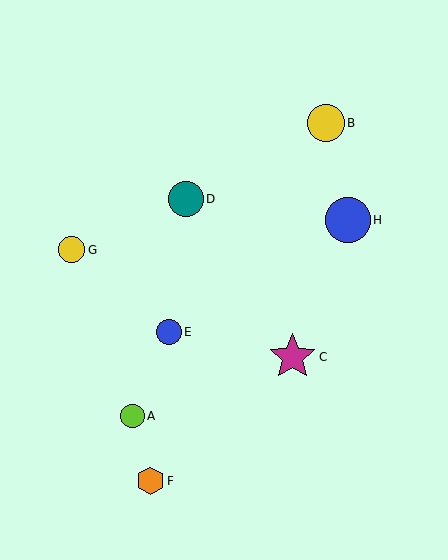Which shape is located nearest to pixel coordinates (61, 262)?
The yellow circle (labeled G) at (72, 250) is nearest to that location.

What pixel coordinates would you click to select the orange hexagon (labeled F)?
Click at (150, 481) to select the orange hexagon F.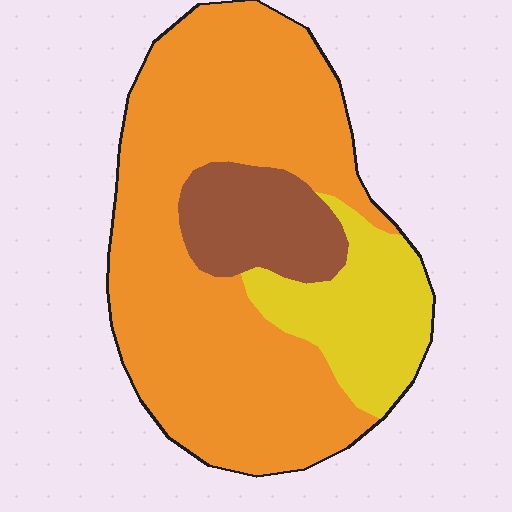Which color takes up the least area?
Brown, at roughly 15%.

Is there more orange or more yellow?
Orange.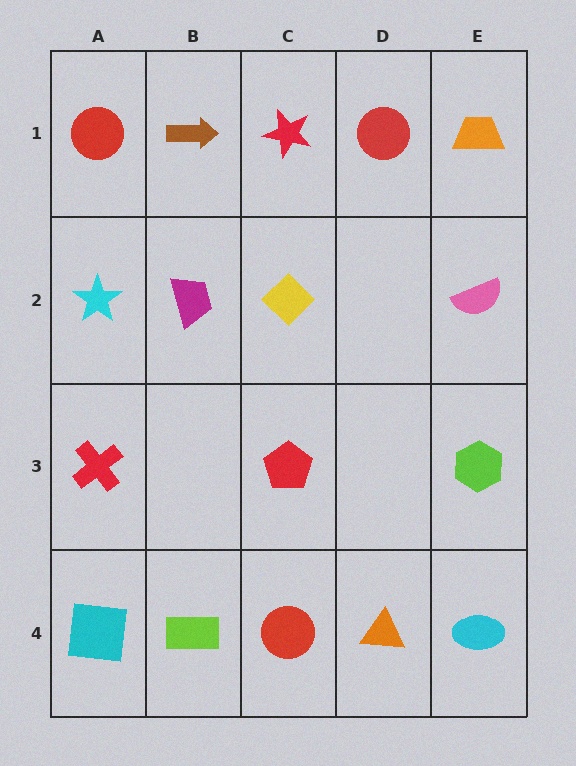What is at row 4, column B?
A lime rectangle.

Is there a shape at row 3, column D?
No, that cell is empty.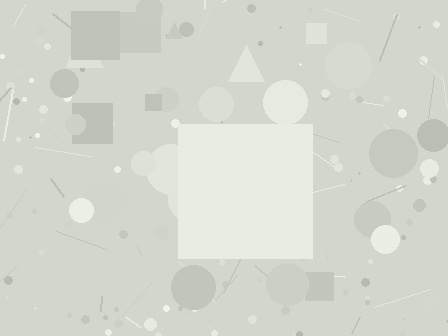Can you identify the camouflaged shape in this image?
The camouflaged shape is a square.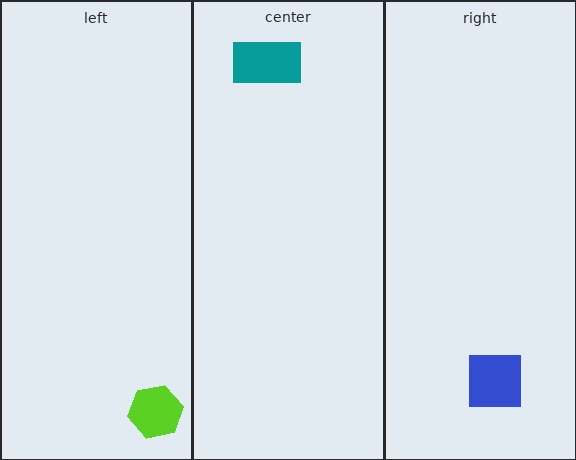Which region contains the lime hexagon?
The left region.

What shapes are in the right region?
The blue square.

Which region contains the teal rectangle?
The center region.